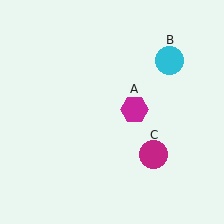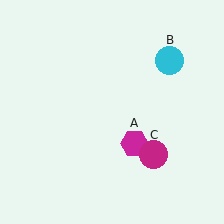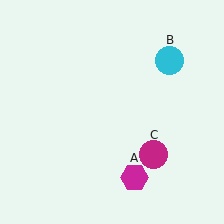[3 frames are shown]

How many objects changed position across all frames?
1 object changed position: magenta hexagon (object A).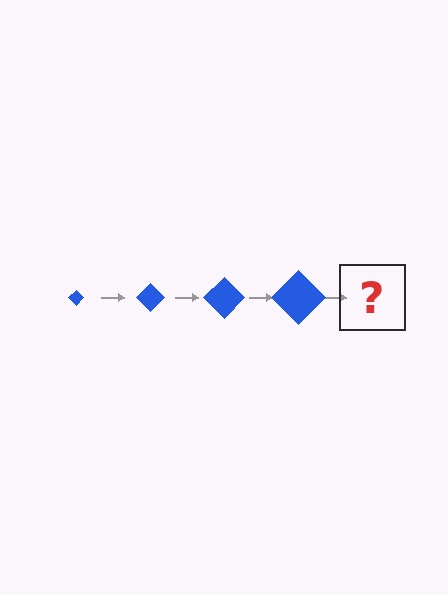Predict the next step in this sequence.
The next step is a blue diamond, larger than the previous one.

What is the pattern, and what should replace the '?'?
The pattern is that the diamond gets progressively larger each step. The '?' should be a blue diamond, larger than the previous one.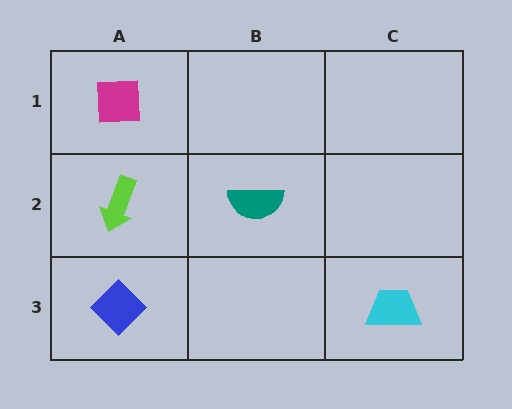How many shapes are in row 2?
2 shapes.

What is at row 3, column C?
A cyan trapezoid.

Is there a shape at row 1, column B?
No, that cell is empty.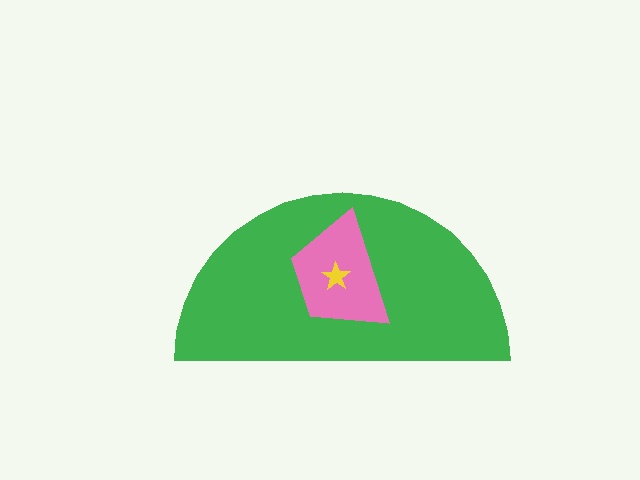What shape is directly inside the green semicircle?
The pink trapezoid.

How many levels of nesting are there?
3.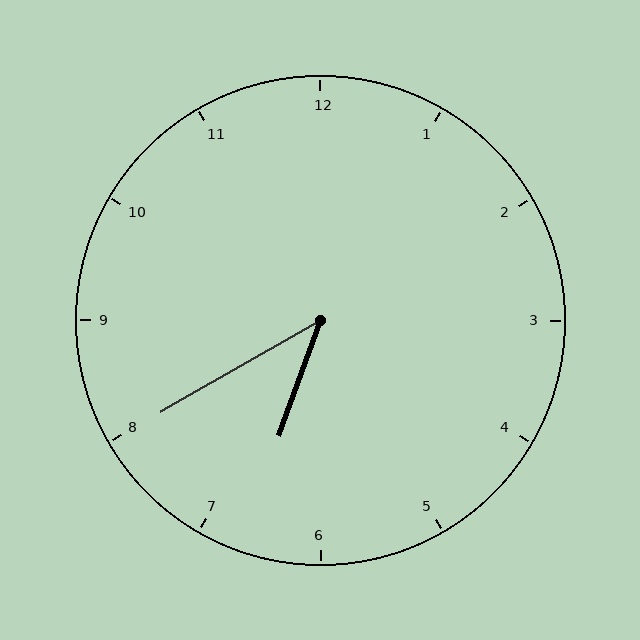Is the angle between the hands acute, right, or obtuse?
It is acute.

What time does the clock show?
6:40.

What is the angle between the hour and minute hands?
Approximately 40 degrees.